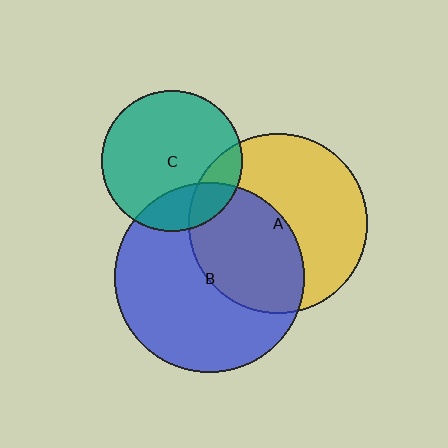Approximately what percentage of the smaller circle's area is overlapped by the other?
Approximately 20%.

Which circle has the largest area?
Circle B (blue).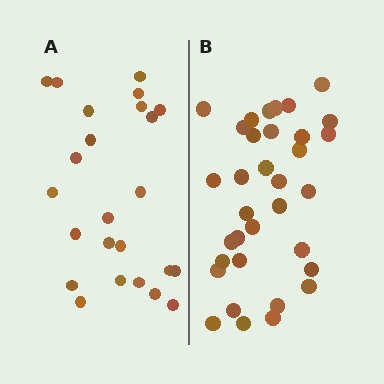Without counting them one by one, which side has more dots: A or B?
Region B (the right region) has more dots.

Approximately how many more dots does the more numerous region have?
Region B has roughly 10 or so more dots than region A.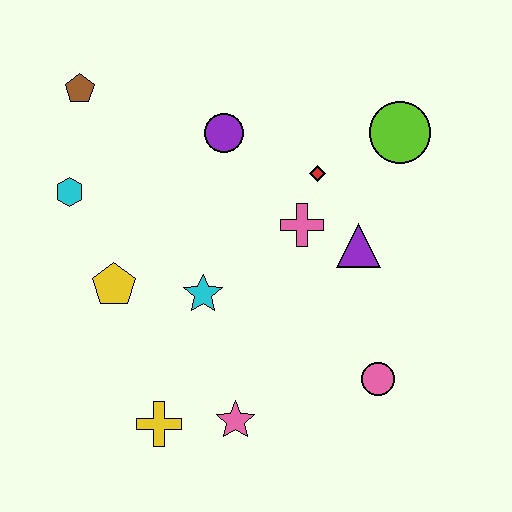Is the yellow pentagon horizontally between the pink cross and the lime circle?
No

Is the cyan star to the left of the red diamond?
Yes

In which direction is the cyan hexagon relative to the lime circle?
The cyan hexagon is to the left of the lime circle.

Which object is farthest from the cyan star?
The lime circle is farthest from the cyan star.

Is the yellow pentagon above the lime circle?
No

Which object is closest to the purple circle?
The red diamond is closest to the purple circle.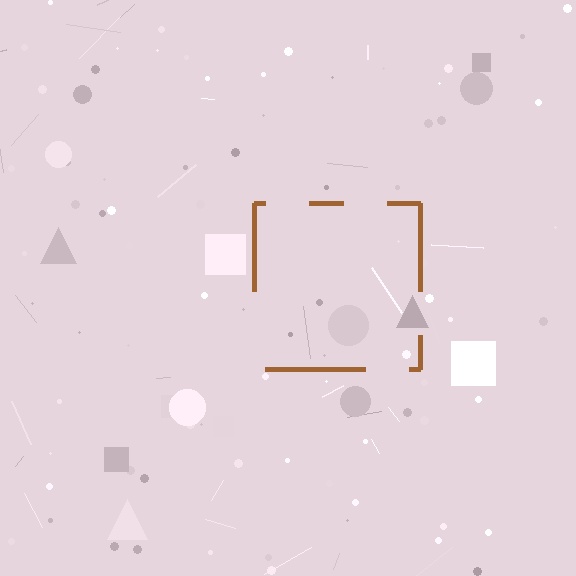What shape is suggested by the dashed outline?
The dashed outline suggests a square.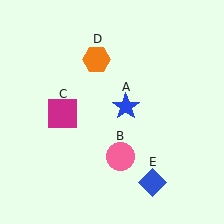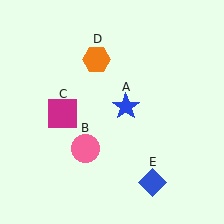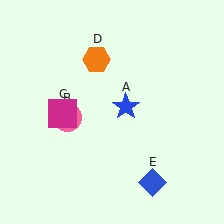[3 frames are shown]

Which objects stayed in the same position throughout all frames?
Blue star (object A) and magenta square (object C) and orange hexagon (object D) and blue diamond (object E) remained stationary.